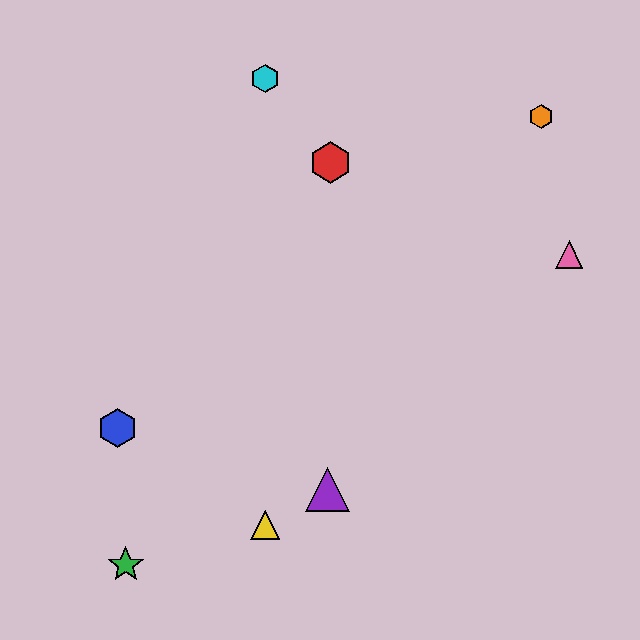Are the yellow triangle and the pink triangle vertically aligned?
No, the yellow triangle is at x≈265 and the pink triangle is at x≈569.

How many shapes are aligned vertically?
2 shapes (the yellow triangle, the cyan hexagon) are aligned vertically.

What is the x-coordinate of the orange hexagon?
The orange hexagon is at x≈541.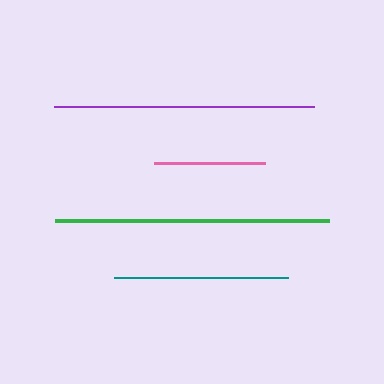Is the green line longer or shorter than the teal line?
The green line is longer than the teal line.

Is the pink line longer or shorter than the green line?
The green line is longer than the pink line.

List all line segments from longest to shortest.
From longest to shortest: green, purple, teal, pink.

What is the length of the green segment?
The green segment is approximately 274 pixels long.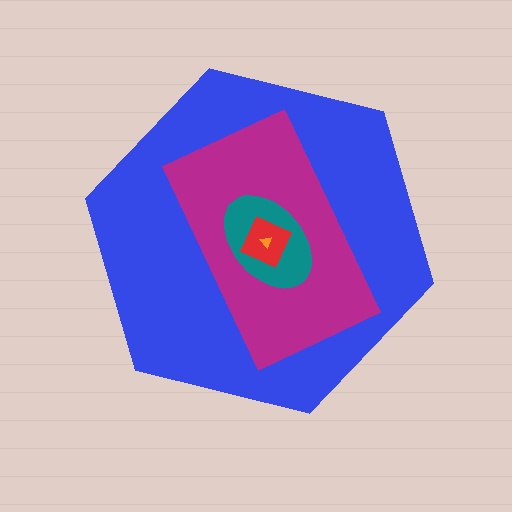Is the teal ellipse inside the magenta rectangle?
Yes.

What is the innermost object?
The orange triangle.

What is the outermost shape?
The blue hexagon.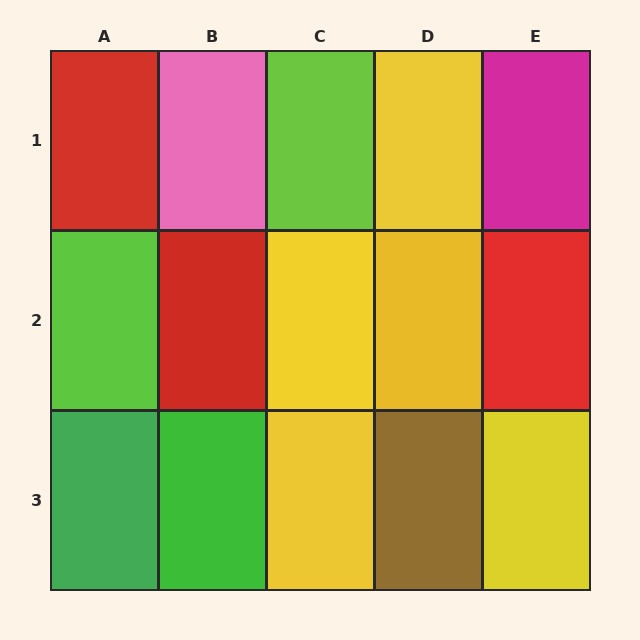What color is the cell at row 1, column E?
Magenta.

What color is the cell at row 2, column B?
Red.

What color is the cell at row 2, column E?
Red.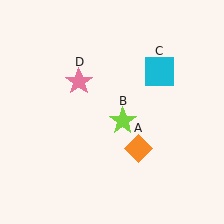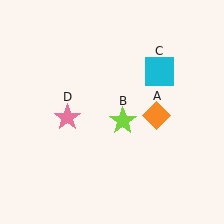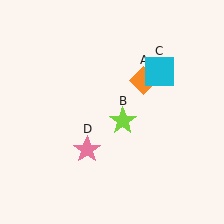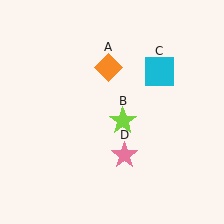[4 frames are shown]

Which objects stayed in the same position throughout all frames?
Lime star (object B) and cyan square (object C) remained stationary.